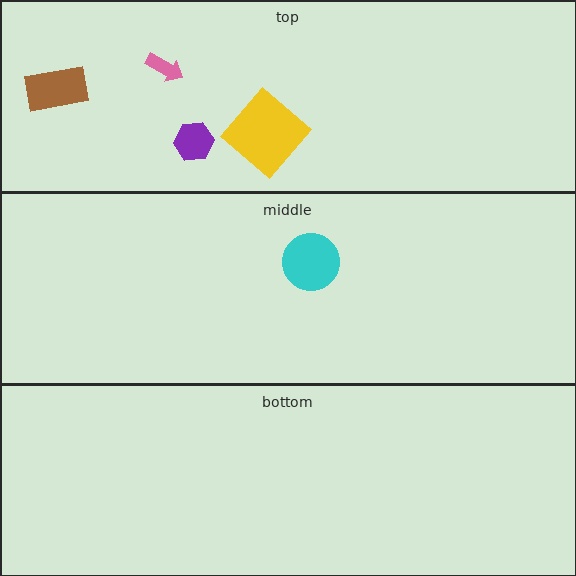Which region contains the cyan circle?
The middle region.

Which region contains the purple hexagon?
The top region.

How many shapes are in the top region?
4.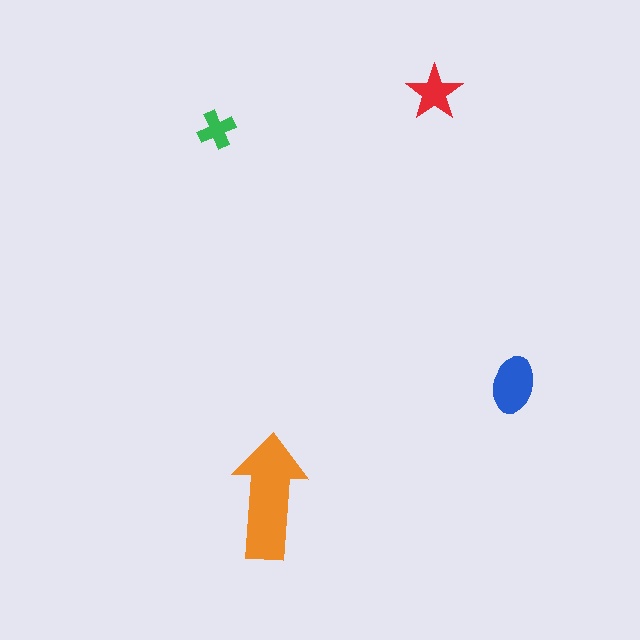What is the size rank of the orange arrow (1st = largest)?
1st.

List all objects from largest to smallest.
The orange arrow, the blue ellipse, the red star, the green cross.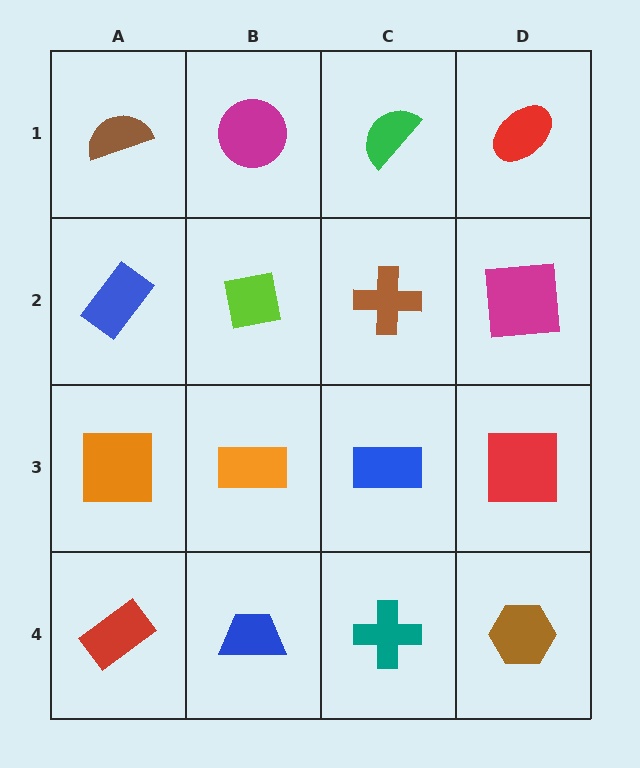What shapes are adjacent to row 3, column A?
A blue rectangle (row 2, column A), a red rectangle (row 4, column A), an orange rectangle (row 3, column B).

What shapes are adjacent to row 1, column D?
A magenta square (row 2, column D), a green semicircle (row 1, column C).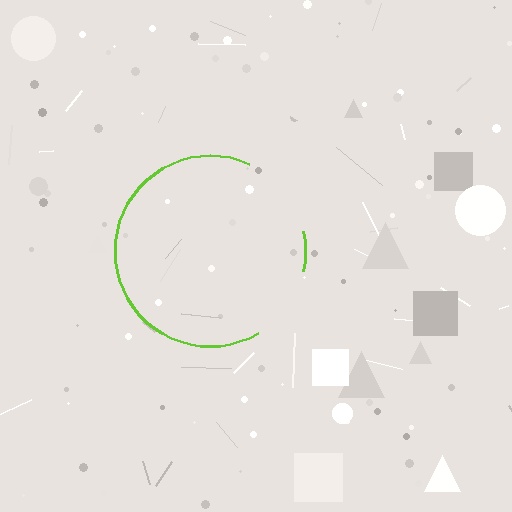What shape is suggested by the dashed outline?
The dashed outline suggests a circle.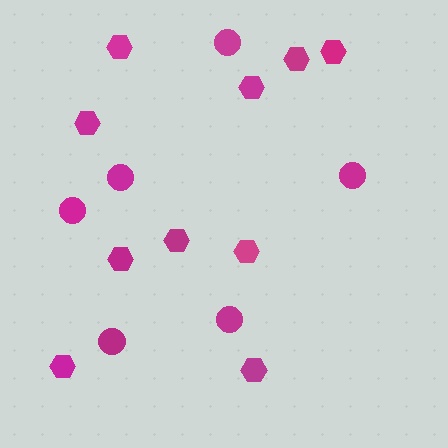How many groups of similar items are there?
There are 2 groups: one group of circles (6) and one group of hexagons (10).